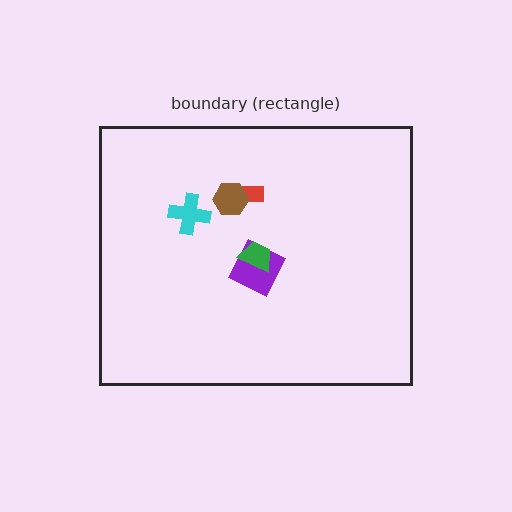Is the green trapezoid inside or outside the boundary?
Inside.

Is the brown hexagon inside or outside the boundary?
Inside.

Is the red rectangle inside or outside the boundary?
Inside.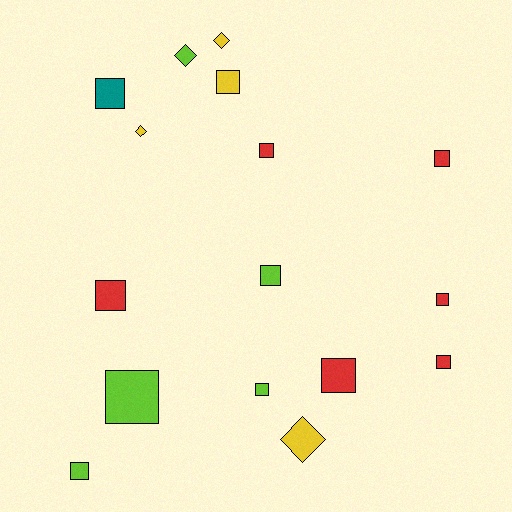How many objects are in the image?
There are 16 objects.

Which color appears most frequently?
Red, with 6 objects.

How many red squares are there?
There are 6 red squares.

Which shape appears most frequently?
Square, with 12 objects.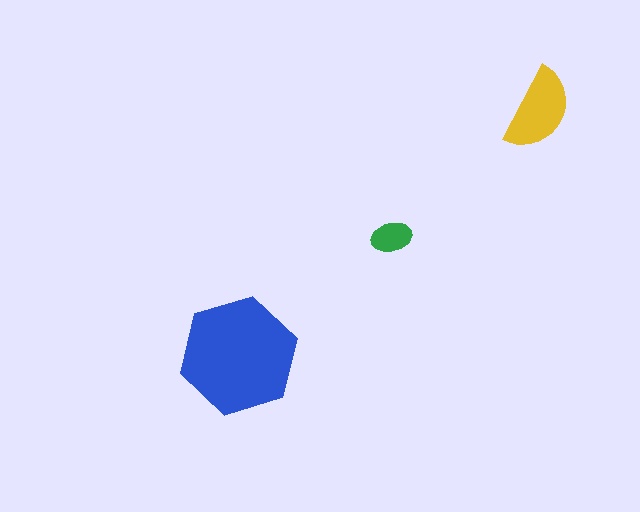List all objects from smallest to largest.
The green ellipse, the yellow semicircle, the blue hexagon.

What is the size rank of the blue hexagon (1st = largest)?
1st.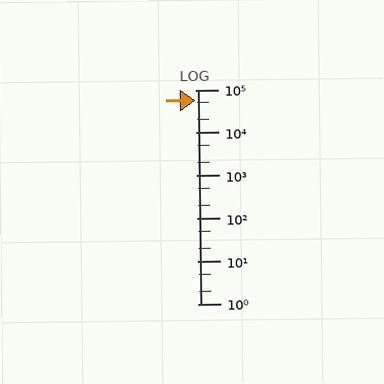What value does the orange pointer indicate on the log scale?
The pointer indicates approximately 57000.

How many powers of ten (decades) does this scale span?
The scale spans 5 decades, from 1 to 100000.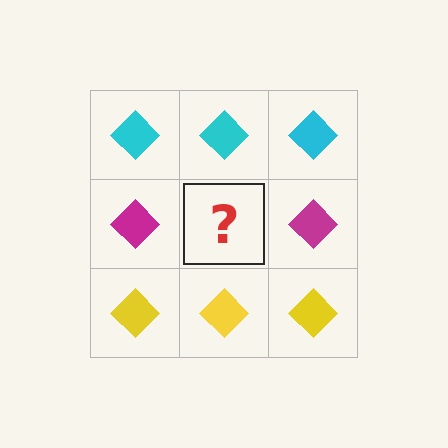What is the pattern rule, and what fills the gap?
The rule is that each row has a consistent color. The gap should be filled with a magenta diamond.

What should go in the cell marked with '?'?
The missing cell should contain a magenta diamond.